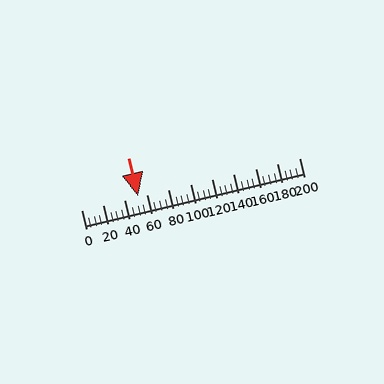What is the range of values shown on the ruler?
The ruler shows values from 0 to 200.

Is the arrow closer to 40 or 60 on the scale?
The arrow is closer to 60.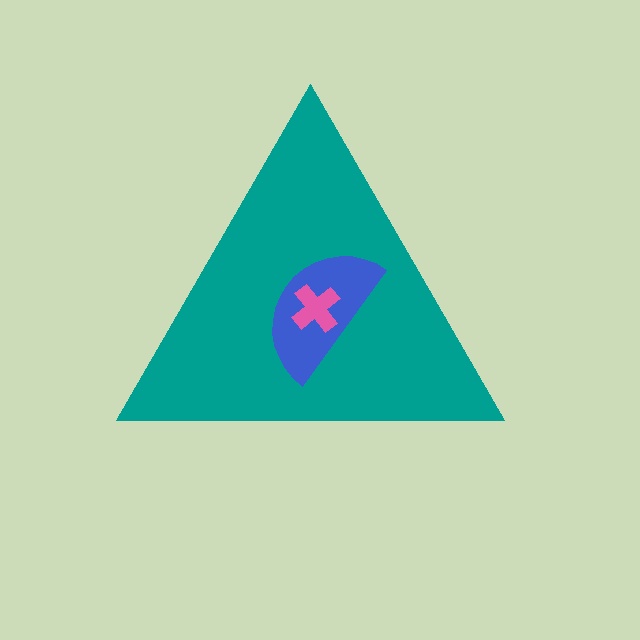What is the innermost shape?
The pink cross.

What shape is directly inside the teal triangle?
The blue semicircle.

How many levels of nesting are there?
3.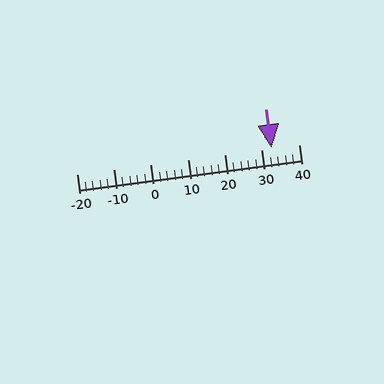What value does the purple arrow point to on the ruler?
The purple arrow points to approximately 33.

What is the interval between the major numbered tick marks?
The major tick marks are spaced 10 units apart.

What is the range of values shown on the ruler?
The ruler shows values from -20 to 40.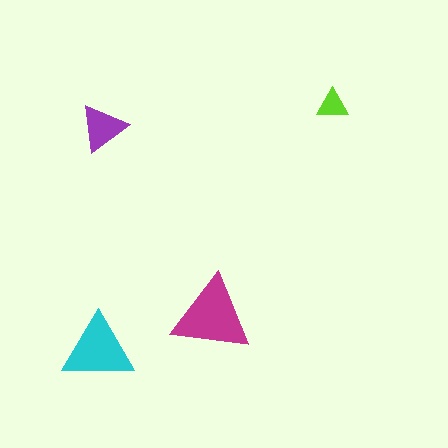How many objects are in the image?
There are 4 objects in the image.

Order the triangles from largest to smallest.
the magenta one, the cyan one, the purple one, the lime one.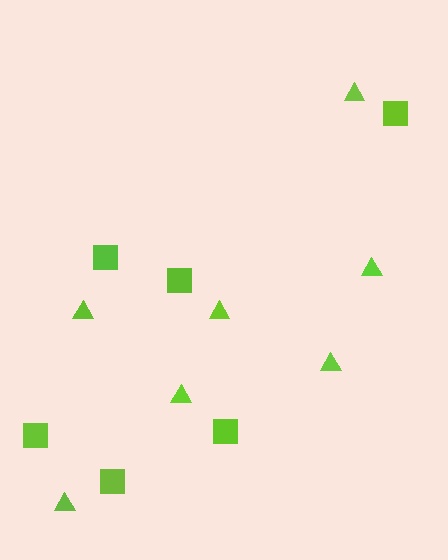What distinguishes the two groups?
There are 2 groups: one group of squares (6) and one group of triangles (7).